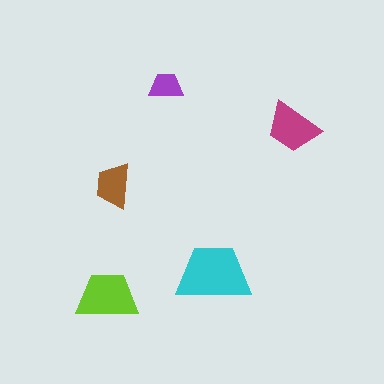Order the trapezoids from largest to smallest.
the cyan one, the lime one, the magenta one, the brown one, the purple one.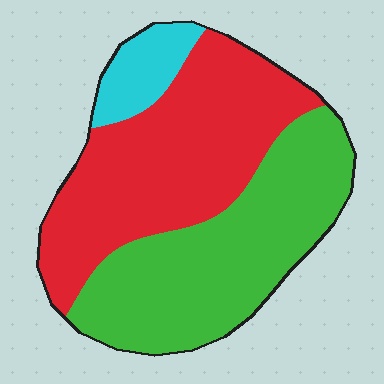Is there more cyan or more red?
Red.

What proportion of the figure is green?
Green covers about 45% of the figure.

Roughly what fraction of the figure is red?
Red takes up about one half (1/2) of the figure.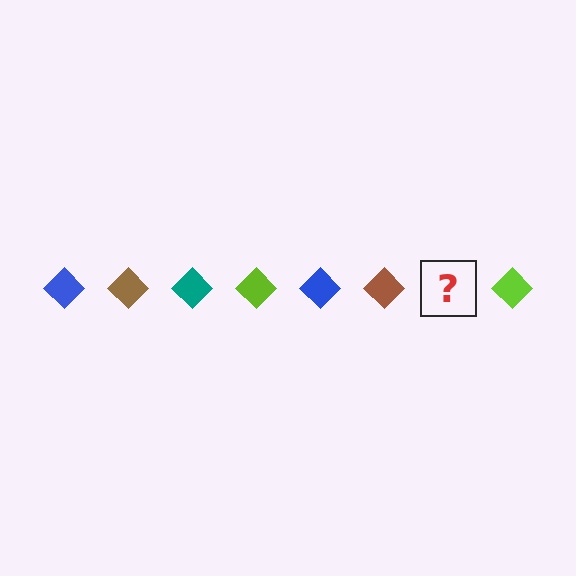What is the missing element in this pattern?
The missing element is a teal diamond.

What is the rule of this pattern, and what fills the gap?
The rule is that the pattern cycles through blue, brown, teal, lime diamonds. The gap should be filled with a teal diamond.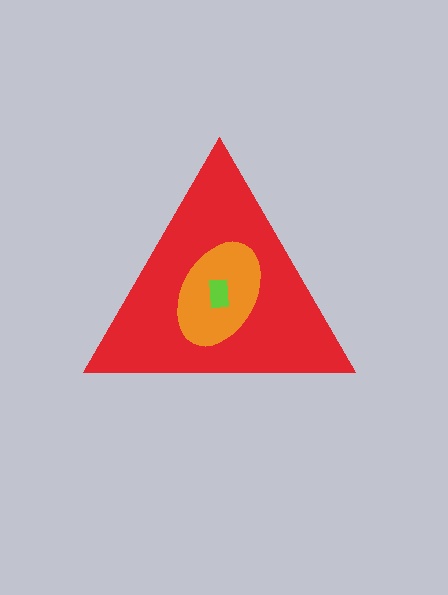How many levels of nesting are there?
3.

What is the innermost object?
The lime rectangle.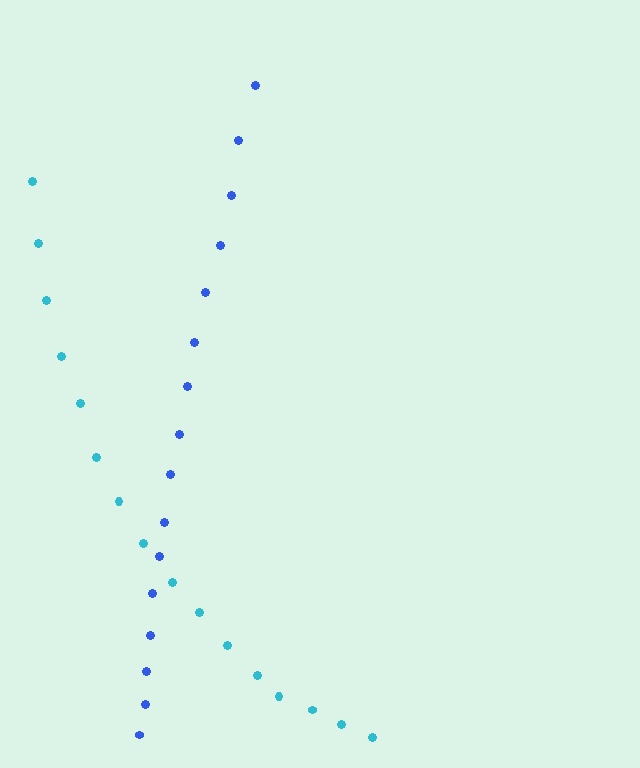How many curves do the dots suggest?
There are 2 distinct paths.